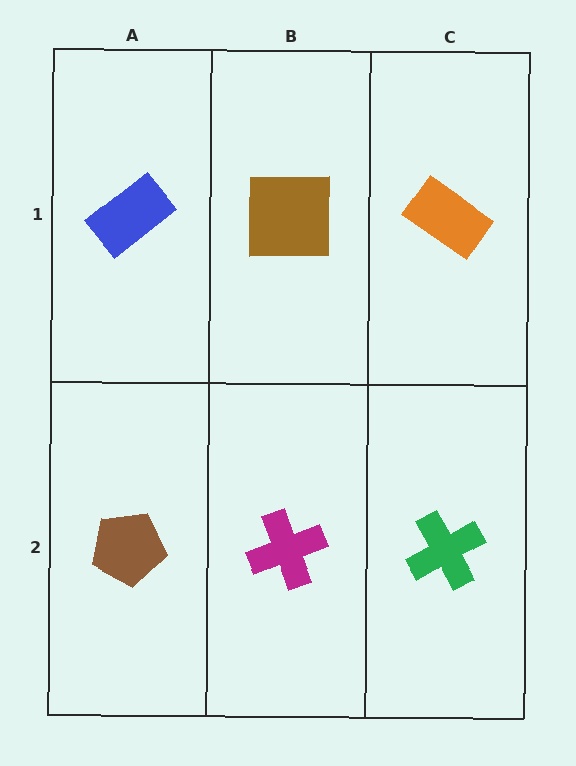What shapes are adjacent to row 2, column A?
A blue rectangle (row 1, column A), a magenta cross (row 2, column B).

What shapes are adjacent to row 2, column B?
A brown square (row 1, column B), a brown pentagon (row 2, column A), a green cross (row 2, column C).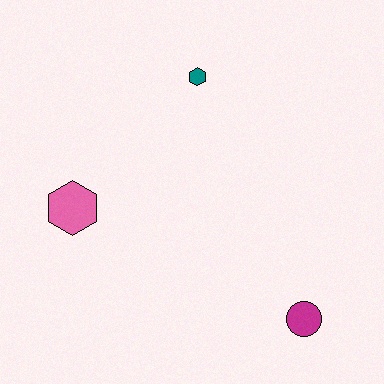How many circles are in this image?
There is 1 circle.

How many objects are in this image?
There are 3 objects.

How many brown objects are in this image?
There are no brown objects.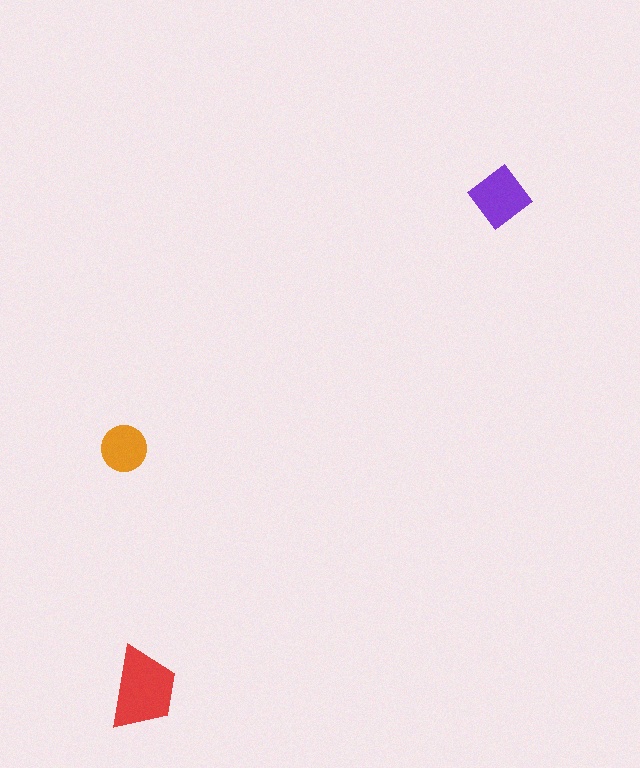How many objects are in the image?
There are 3 objects in the image.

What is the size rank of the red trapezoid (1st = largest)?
1st.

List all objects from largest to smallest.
The red trapezoid, the purple diamond, the orange circle.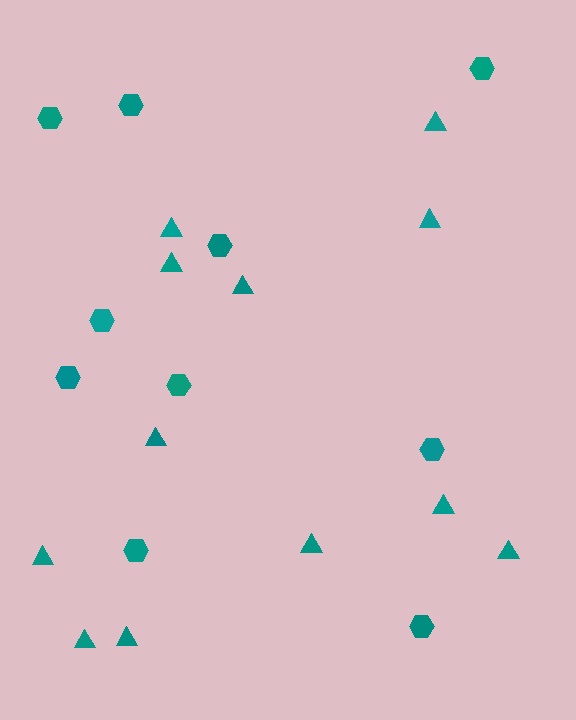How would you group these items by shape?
There are 2 groups: one group of triangles (12) and one group of hexagons (10).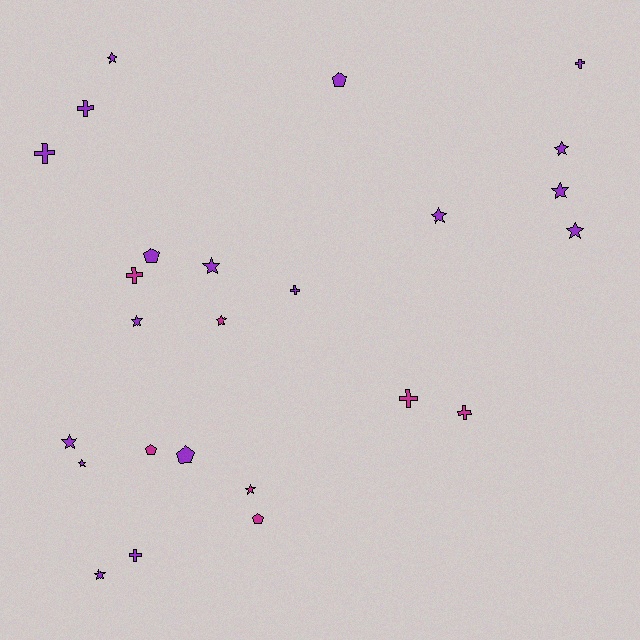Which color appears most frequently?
Purple, with 18 objects.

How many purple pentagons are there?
There are 3 purple pentagons.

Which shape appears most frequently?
Star, with 12 objects.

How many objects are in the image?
There are 25 objects.